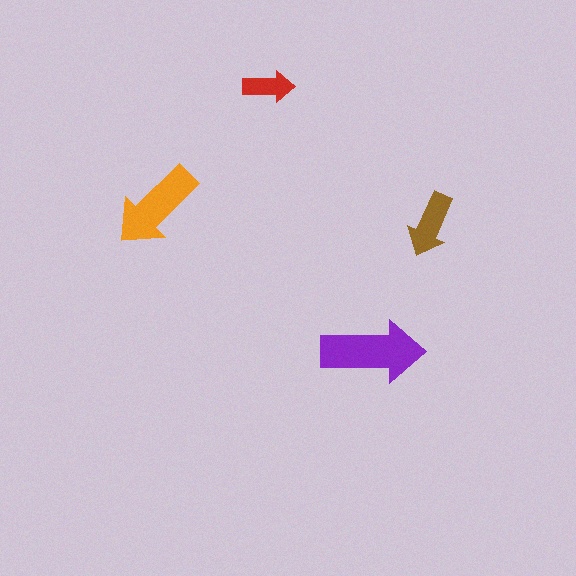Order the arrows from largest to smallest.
the purple one, the orange one, the brown one, the red one.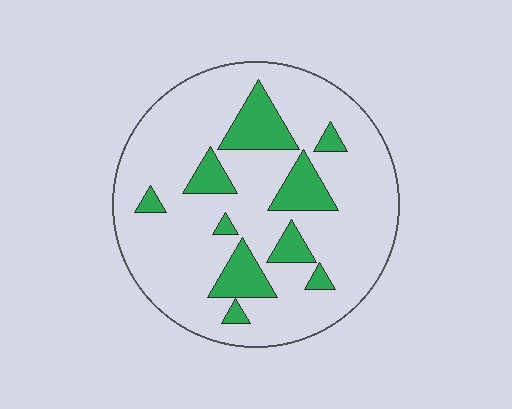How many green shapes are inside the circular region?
10.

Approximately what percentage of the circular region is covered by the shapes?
Approximately 20%.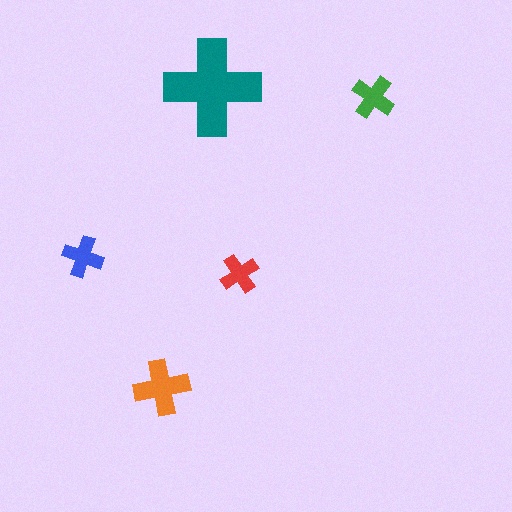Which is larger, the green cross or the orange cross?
The orange one.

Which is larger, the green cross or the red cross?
The green one.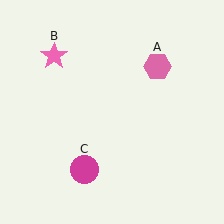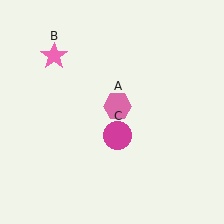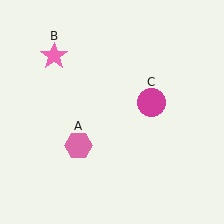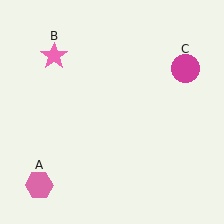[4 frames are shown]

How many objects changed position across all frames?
2 objects changed position: pink hexagon (object A), magenta circle (object C).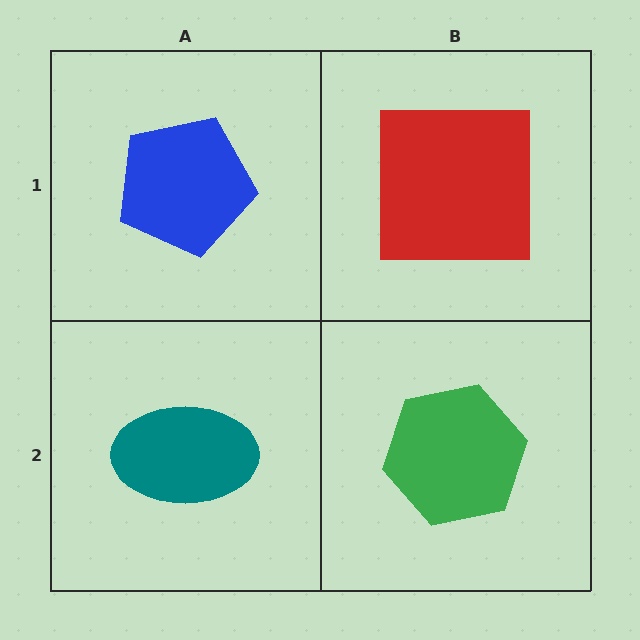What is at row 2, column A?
A teal ellipse.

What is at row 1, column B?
A red square.